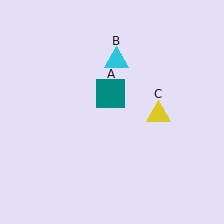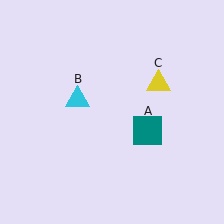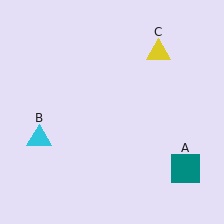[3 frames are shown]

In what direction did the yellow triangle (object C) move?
The yellow triangle (object C) moved up.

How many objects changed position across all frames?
3 objects changed position: teal square (object A), cyan triangle (object B), yellow triangle (object C).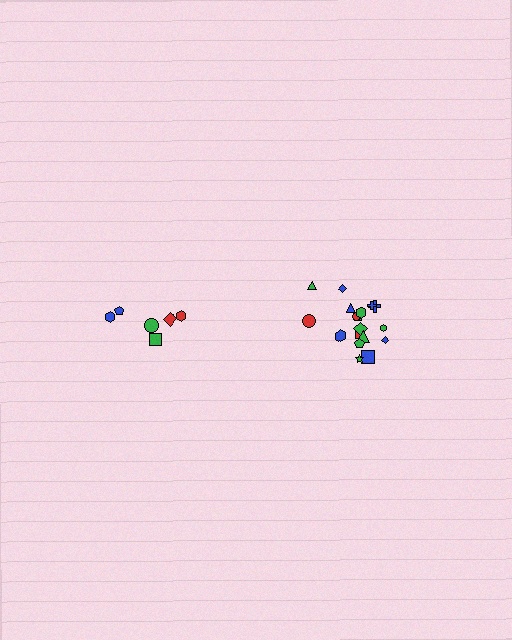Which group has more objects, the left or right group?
The right group.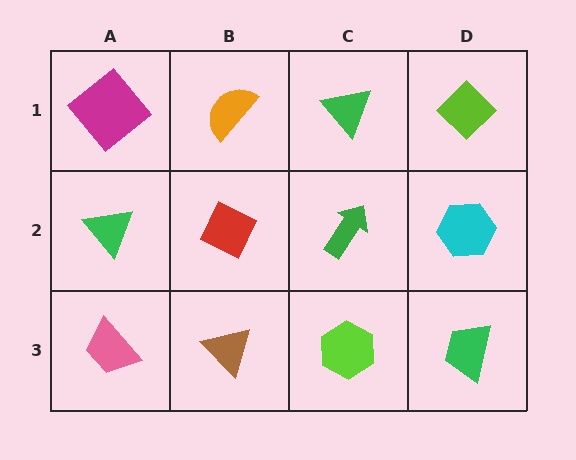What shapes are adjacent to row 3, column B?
A red diamond (row 2, column B), a pink trapezoid (row 3, column A), a lime hexagon (row 3, column C).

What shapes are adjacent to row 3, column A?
A green triangle (row 2, column A), a brown triangle (row 3, column B).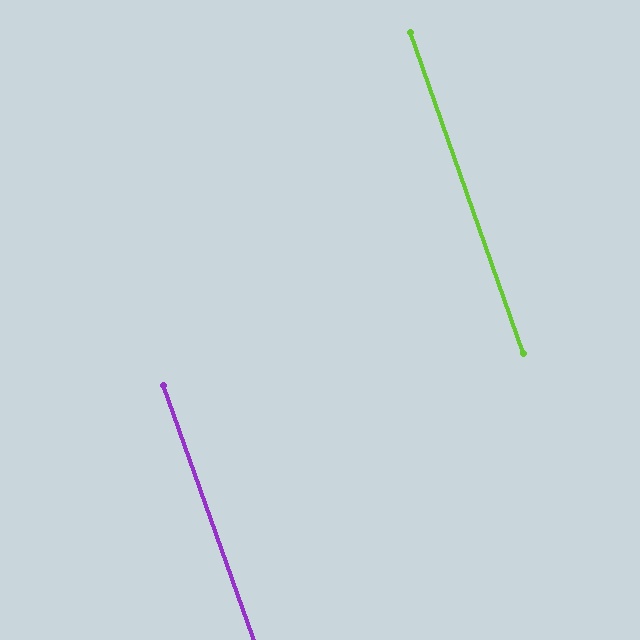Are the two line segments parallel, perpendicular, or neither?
Parallel — their directions differ by only 0.2°.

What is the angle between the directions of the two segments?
Approximately 0 degrees.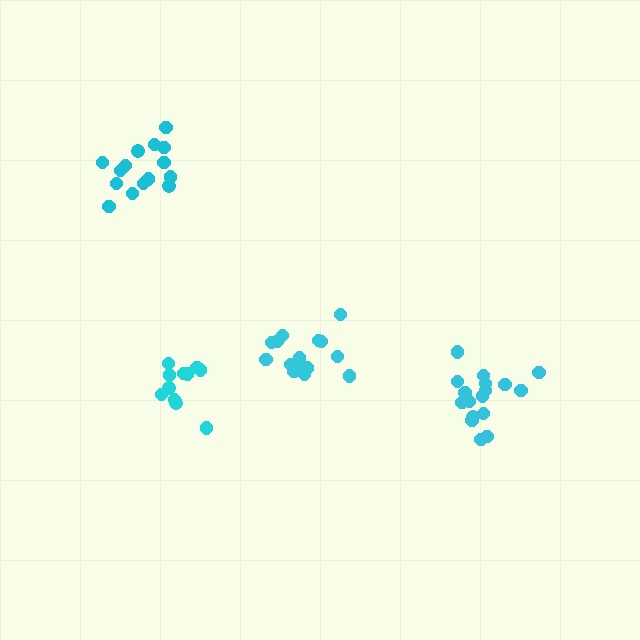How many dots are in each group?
Group 1: 16 dots, Group 2: 17 dots, Group 3: 11 dots, Group 4: 15 dots (59 total).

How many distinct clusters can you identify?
There are 4 distinct clusters.